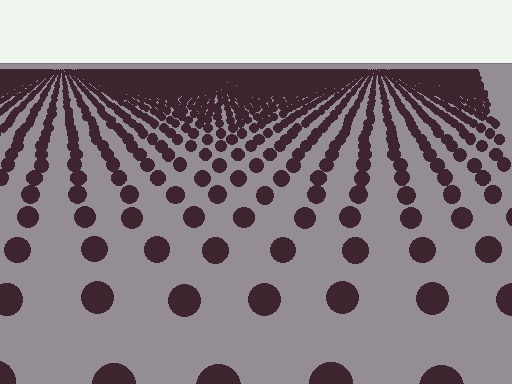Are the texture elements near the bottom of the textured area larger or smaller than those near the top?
Larger. Near the bottom, elements are closer to the viewer and appear at a bigger on-screen size.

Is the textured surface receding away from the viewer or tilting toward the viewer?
The surface is receding away from the viewer. Texture elements get smaller and denser toward the top.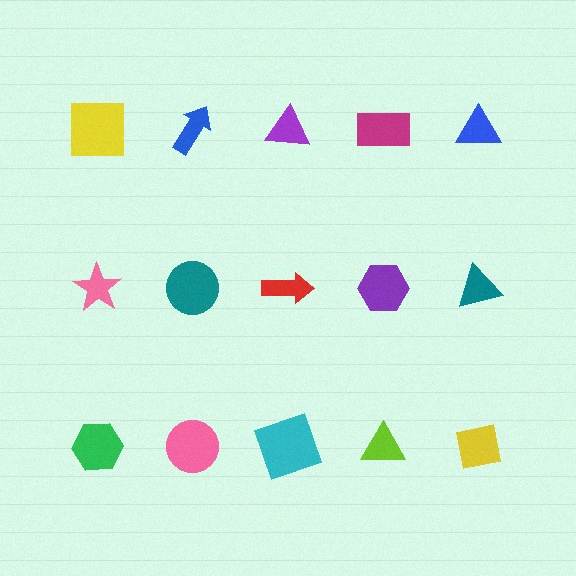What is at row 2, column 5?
A teal triangle.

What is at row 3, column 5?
A yellow square.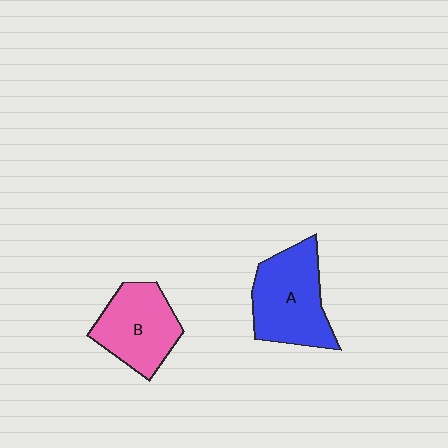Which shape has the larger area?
Shape A (blue).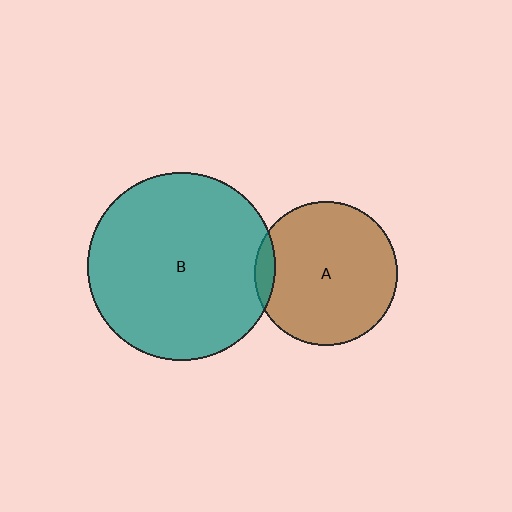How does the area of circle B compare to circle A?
Approximately 1.7 times.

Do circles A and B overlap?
Yes.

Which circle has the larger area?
Circle B (teal).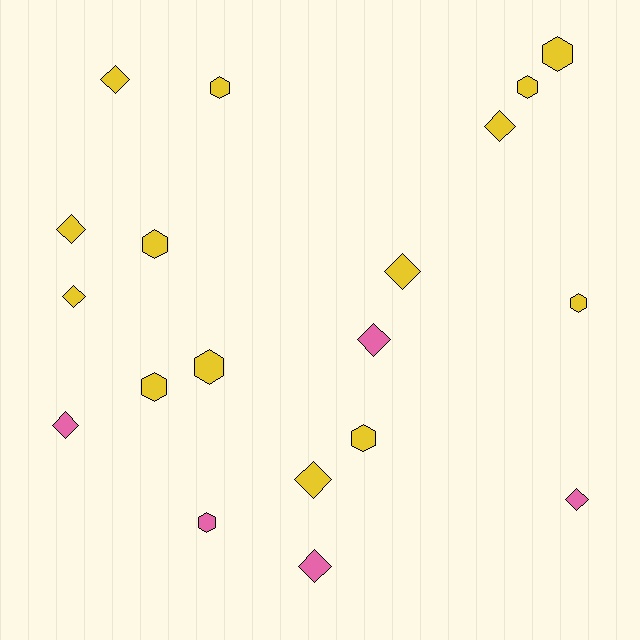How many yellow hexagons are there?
There are 8 yellow hexagons.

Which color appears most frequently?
Yellow, with 14 objects.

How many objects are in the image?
There are 19 objects.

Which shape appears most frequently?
Diamond, with 10 objects.